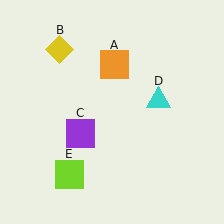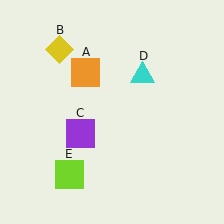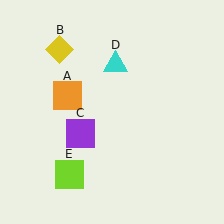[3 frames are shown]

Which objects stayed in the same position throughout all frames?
Yellow diamond (object B) and purple square (object C) and lime square (object E) remained stationary.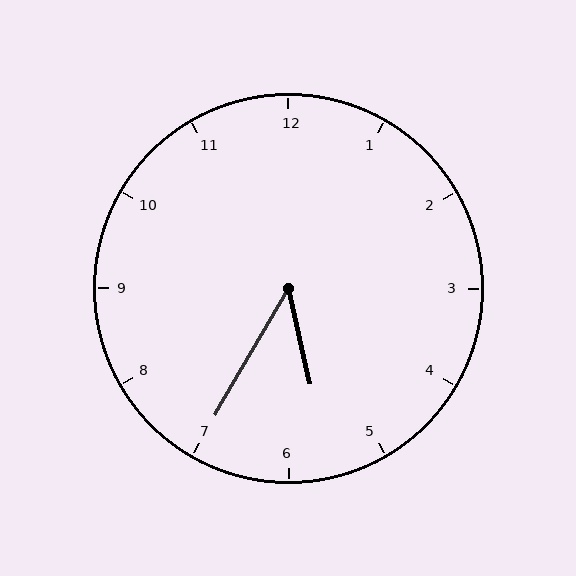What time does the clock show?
5:35.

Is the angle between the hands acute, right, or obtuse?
It is acute.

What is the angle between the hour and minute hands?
Approximately 42 degrees.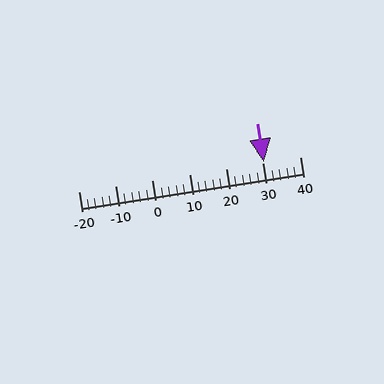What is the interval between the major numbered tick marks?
The major tick marks are spaced 10 units apart.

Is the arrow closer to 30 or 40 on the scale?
The arrow is closer to 30.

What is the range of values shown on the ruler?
The ruler shows values from -20 to 40.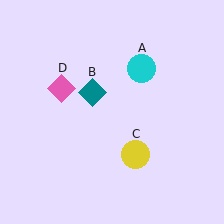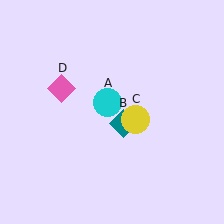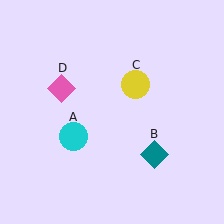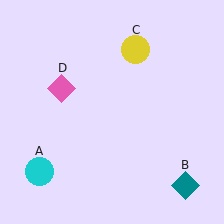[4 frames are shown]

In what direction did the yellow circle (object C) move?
The yellow circle (object C) moved up.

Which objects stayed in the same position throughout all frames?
Pink diamond (object D) remained stationary.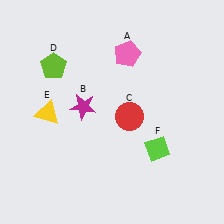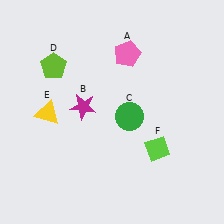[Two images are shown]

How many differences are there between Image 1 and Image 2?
There is 1 difference between the two images.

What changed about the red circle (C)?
In Image 1, C is red. In Image 2, it changed to green.